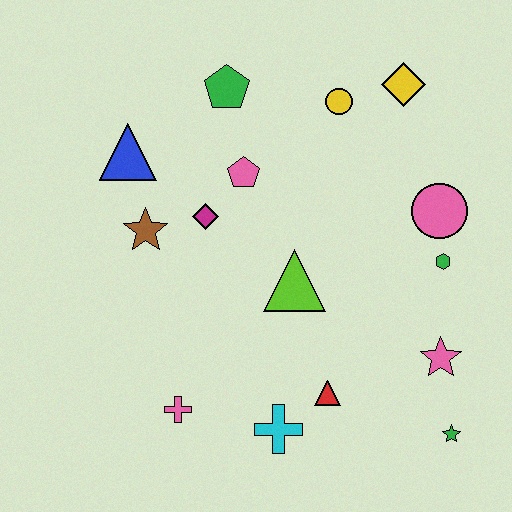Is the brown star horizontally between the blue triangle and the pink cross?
Yes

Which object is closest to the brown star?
The magenta diamond is closest to the brown star.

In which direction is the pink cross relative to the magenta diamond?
The pink cross is below the magenta diamond.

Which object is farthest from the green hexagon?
The blue triangle is farthest from the green hexagon.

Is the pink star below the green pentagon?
Yes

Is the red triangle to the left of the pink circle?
Yes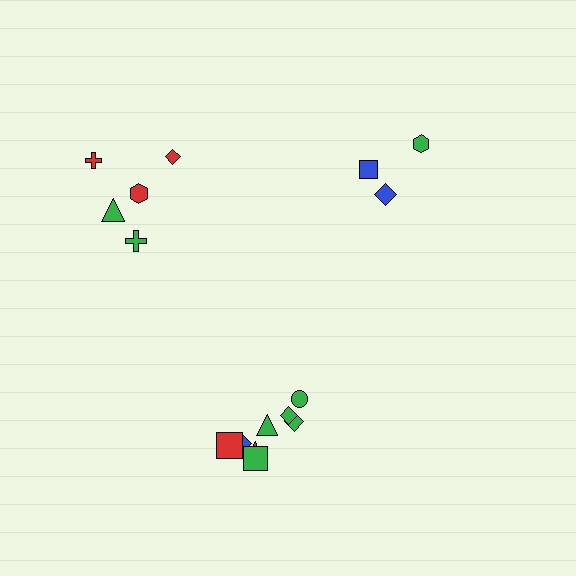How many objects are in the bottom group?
There are 8 objects.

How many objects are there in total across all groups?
There are 16 objects.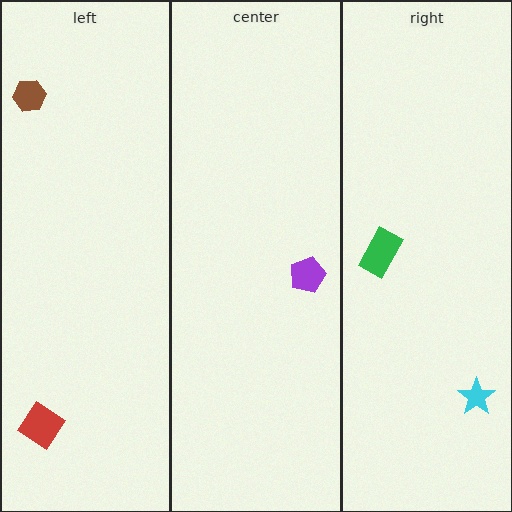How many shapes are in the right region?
2.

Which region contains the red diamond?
The left region.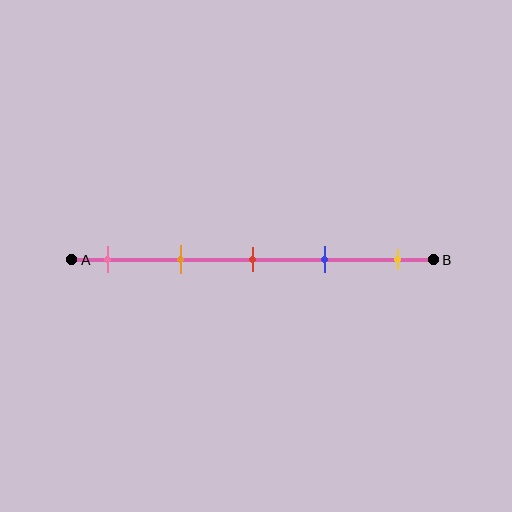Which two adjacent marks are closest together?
The red and blue marks are the closest adjacent pair.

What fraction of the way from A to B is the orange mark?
The orange mark is approximately 30% (0.3) of the way from A to B.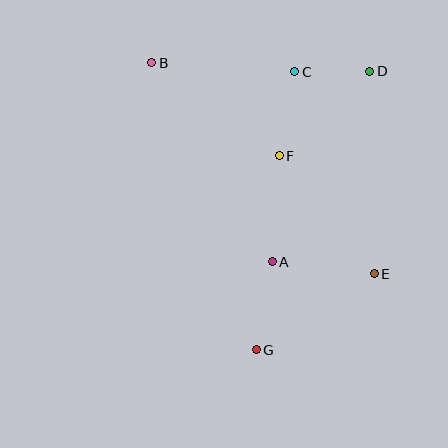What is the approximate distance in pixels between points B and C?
The distance between B and C is approximately 143 pixels.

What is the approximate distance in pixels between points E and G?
The distance between E and G is approximately 140 pixels.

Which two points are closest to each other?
Points C and D are closest to each other.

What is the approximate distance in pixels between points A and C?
The distance between A and C is approximately 191 pixels.